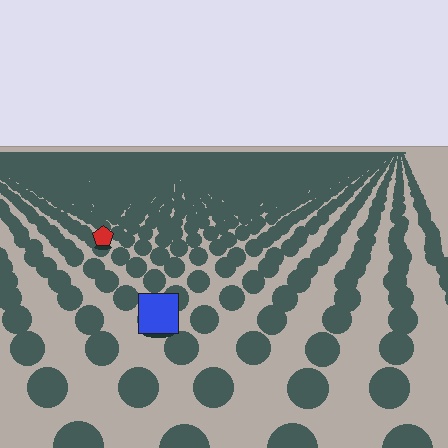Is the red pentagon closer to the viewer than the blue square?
No. The blue square is closer — you can tell from the texture gradient: the ground texture is coarser near it.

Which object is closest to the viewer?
The blue square is closest. The texture marks near it are larger and more spread out.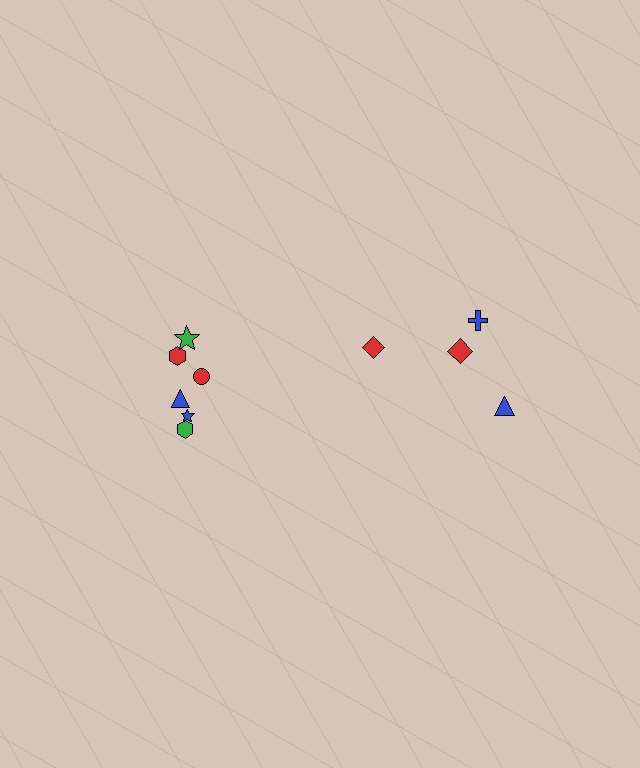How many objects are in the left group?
There are 6 objects.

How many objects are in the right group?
There are 4 objects.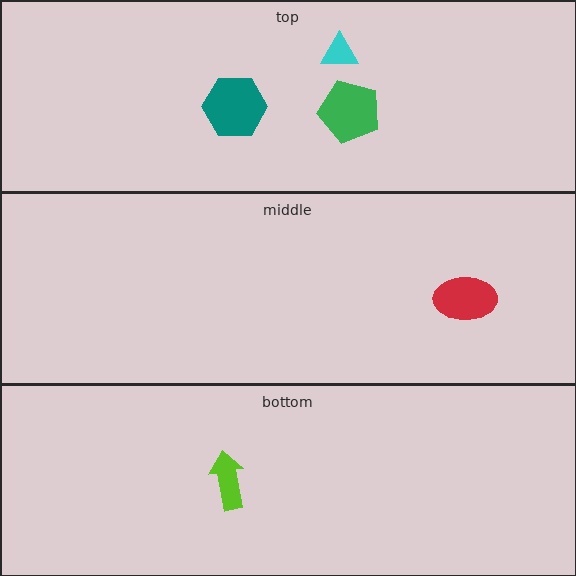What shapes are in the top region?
The teal hexagon, the green pentagon, the cyan triangle.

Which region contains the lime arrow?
The bottom region.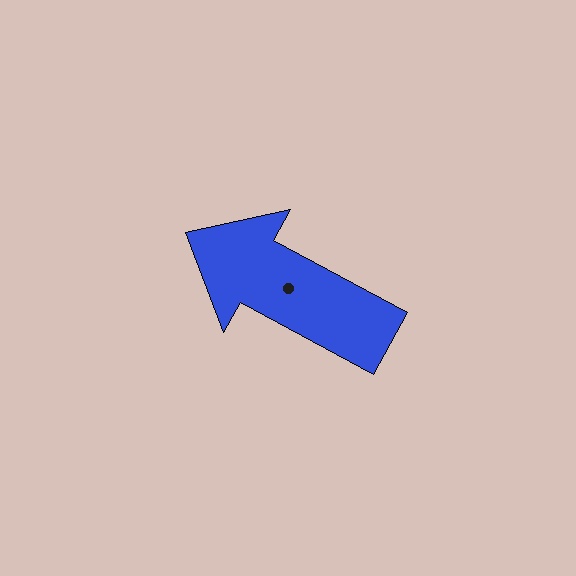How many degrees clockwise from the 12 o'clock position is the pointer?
Approximately 298 degrees.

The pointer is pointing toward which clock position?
Roughly 10 o'clock.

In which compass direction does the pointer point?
Northwest.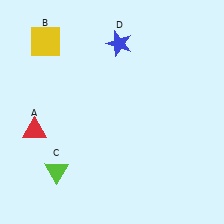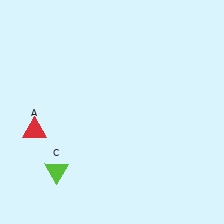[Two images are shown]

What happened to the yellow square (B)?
The yellow square (B) was removed in Image 2. It was in the top-left area of Image 1.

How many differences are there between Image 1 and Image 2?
There are 2 differences between the two images.